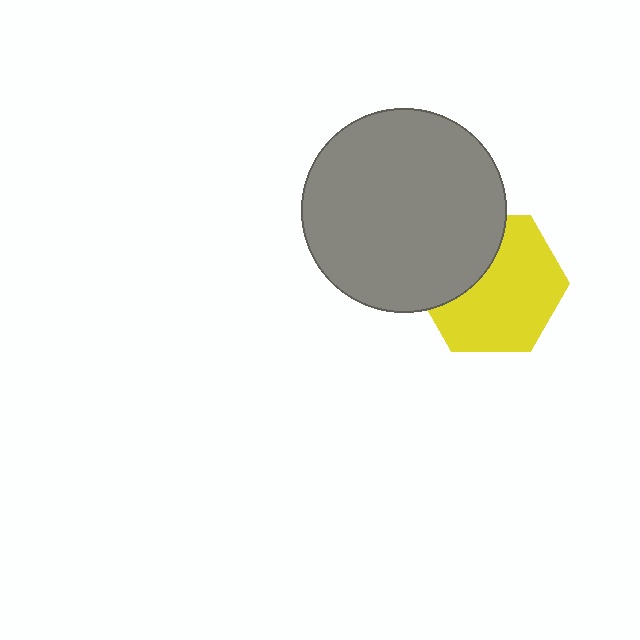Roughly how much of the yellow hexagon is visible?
Most of it is visible (roughly 66%).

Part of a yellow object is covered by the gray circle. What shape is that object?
It is a hexagon.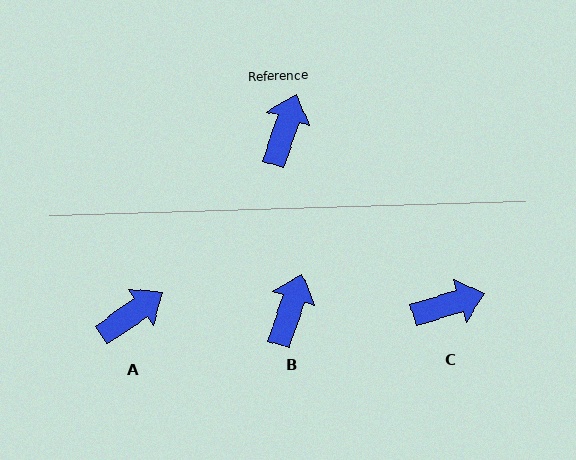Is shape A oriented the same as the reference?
No, it is off by about 37 degrees.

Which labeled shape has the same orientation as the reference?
B.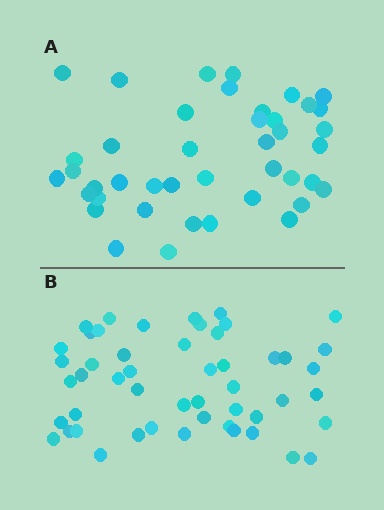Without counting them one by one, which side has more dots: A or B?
Region B (the bottom region) has more dots.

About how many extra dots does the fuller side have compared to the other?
Region B has roughly 8 or so more dots than region A.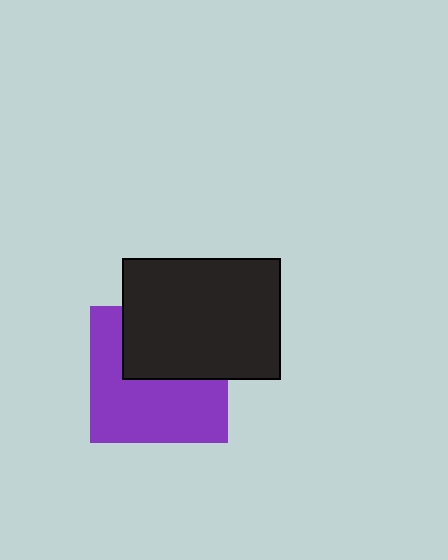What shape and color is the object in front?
The object in front is a black rectangle.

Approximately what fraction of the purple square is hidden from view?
Roughly 41% of the purple square is hidden behind the black rectangle.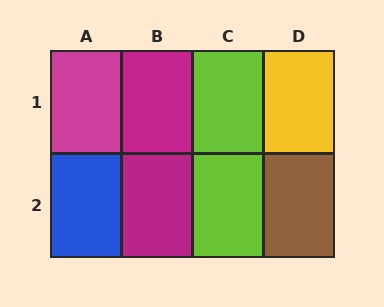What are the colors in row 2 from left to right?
Blue, magenta, lime, brown.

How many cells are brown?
1 cell is brown.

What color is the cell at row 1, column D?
Yellow.